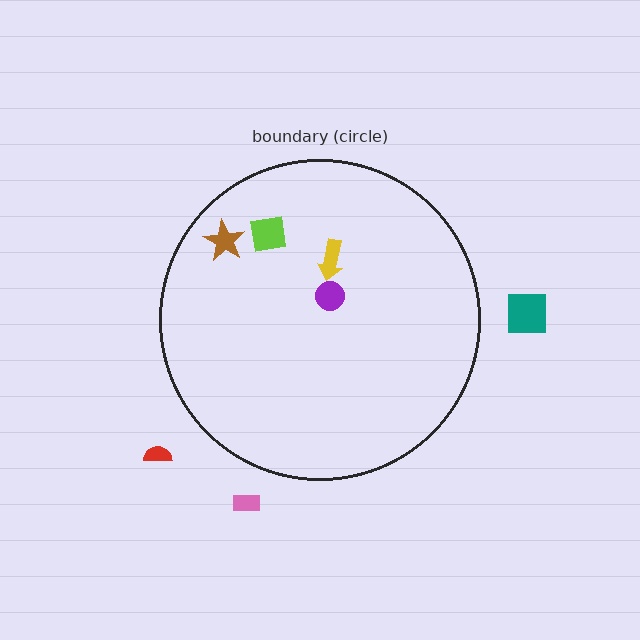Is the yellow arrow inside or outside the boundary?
Inside.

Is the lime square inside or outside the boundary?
Inside.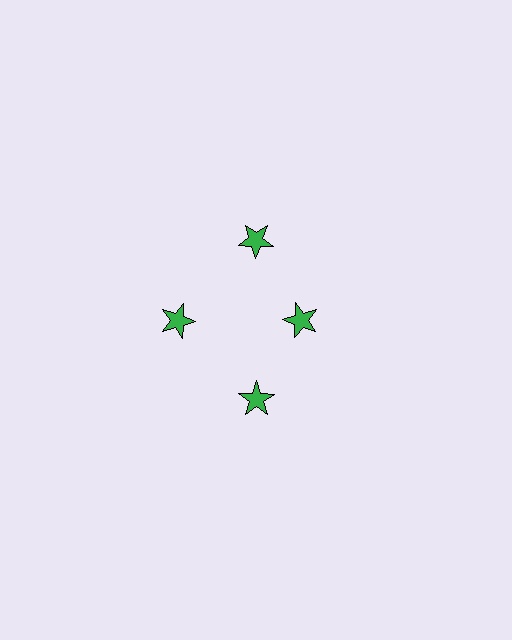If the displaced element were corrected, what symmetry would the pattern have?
It would have 4-fold rotational symmetry — the pattern would map onto itself every 90 degrees.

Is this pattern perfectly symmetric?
No. The 4 green stars are arranged in a ring, but one element near the 3 o'clock position is pulled inward toward the center, breaking the 4-fold rotational symmetry.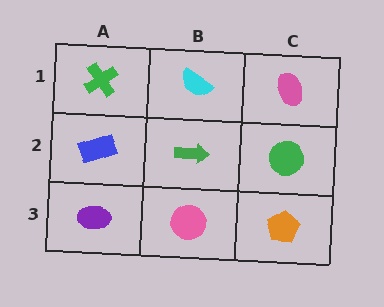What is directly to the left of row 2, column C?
A green arrow.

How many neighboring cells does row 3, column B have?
3.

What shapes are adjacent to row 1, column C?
A green circle (row 2, column C), a cyan semicircle (row 1, column B).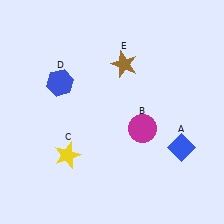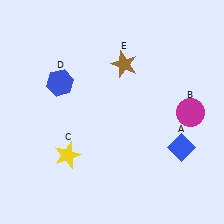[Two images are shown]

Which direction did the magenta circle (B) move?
The magenta circle (B) moved right.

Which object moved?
The magenta circle (B) moved right.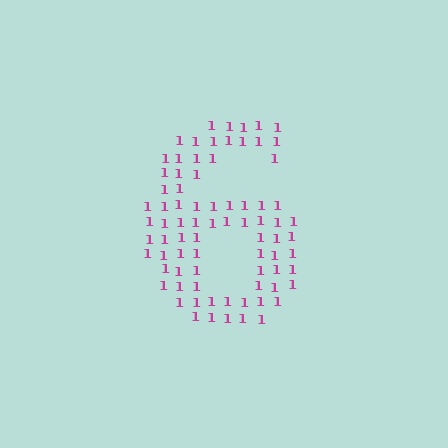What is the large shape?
The large shape is the digit 6.